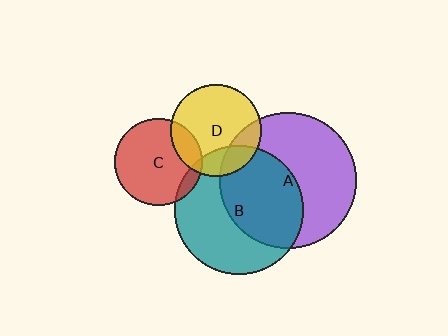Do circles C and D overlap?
Yes.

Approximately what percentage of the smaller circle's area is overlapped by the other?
Approximately 15%.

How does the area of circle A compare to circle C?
Approximately 2.4 times.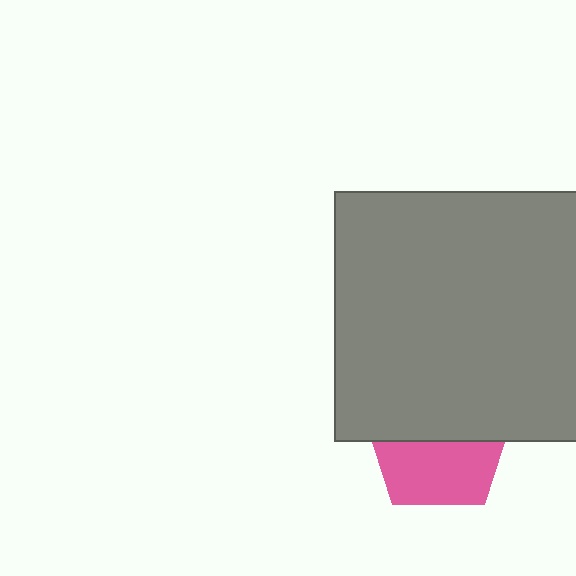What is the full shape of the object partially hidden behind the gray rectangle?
The partially hidden object is a pink pentagon.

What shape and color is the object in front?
The object in front is a gray rectangle.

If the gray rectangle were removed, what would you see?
You would see the complete pink pentagon.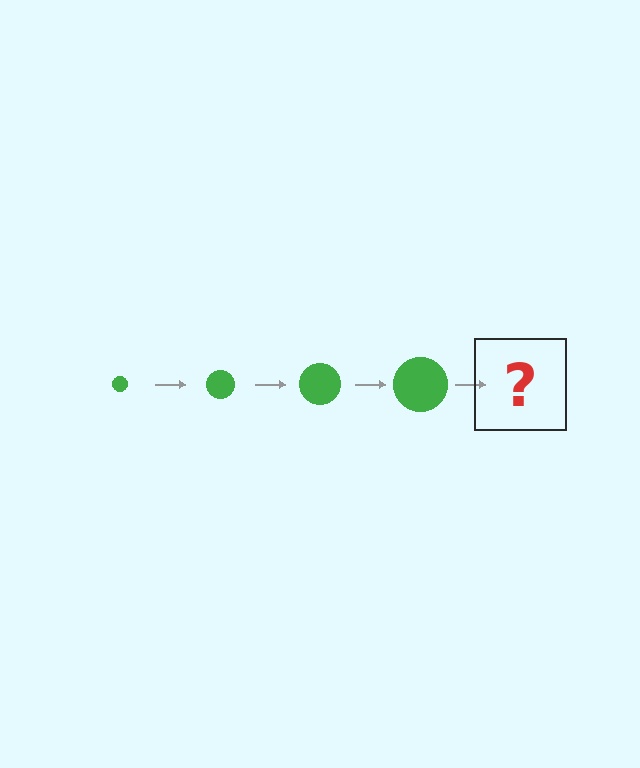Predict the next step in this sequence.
The next step is a green circle, larger than the previous one.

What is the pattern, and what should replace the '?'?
The pattern is that the circle gets progressively larger each step. The '?' should be a green circle, larger than the previous one.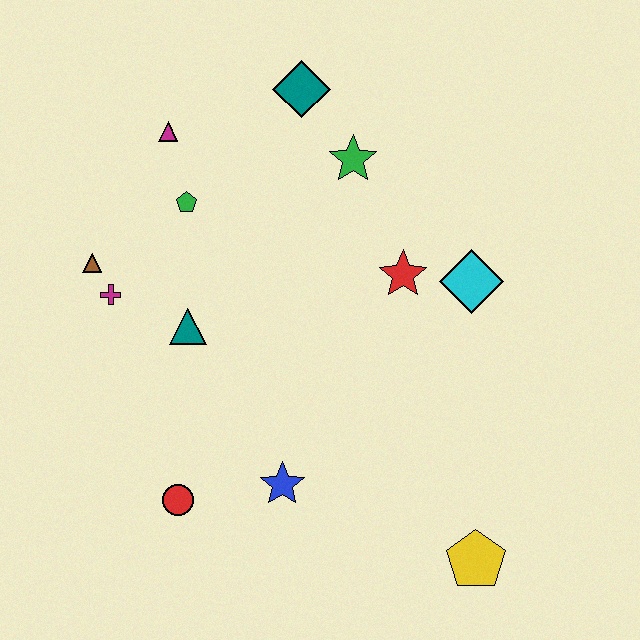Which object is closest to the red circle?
The blue star is closest to the red circle.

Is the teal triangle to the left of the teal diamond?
Yes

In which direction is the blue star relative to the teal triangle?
The blue star is below the teal triangle.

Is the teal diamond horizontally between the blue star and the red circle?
No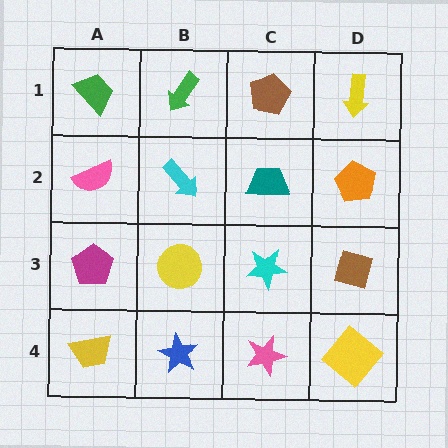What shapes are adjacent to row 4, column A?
A magenta pentagon (row 3, column A), a blue star (row 4, column B).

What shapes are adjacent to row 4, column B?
A yellow circle (row 3, column B), a yellow trapezoid (row 4, column A), a pink star (row 4, column C).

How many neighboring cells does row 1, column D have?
2.